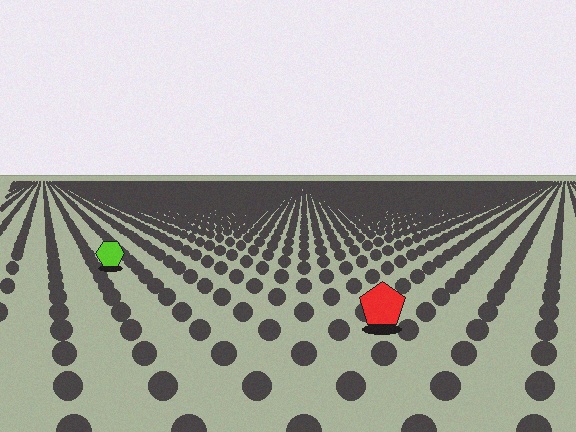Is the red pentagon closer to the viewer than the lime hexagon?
Yes. The red pentagon is closer — you can tell from the texture gradient: the ground texture is coarser near it.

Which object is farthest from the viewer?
The lime hexagon is farthest from the viewer. It appears smaller and the ground texture around it is denser.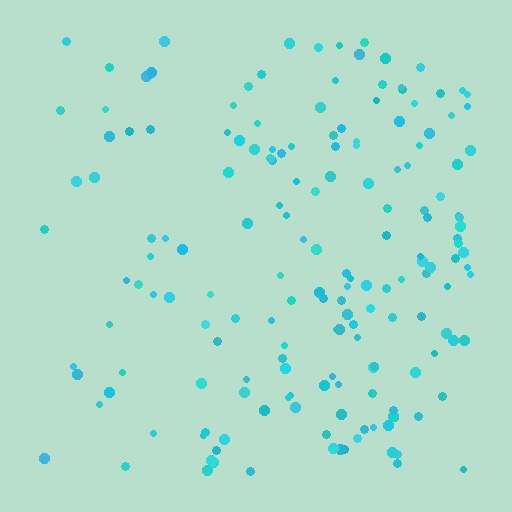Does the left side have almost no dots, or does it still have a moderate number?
Still a moderate number, just noticeably fewer than the right.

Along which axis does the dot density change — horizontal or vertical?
Horizontal.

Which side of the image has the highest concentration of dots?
The right.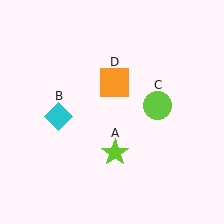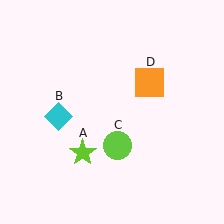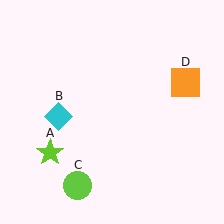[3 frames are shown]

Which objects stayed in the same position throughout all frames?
Cyan diamond (object B) remained stationary.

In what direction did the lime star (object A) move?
The lime star (object A) moved left.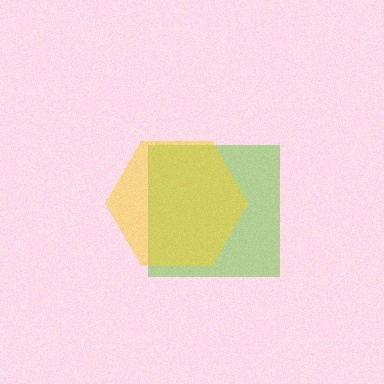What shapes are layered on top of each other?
The layered shapes are: a lime square, a yellow hexagon.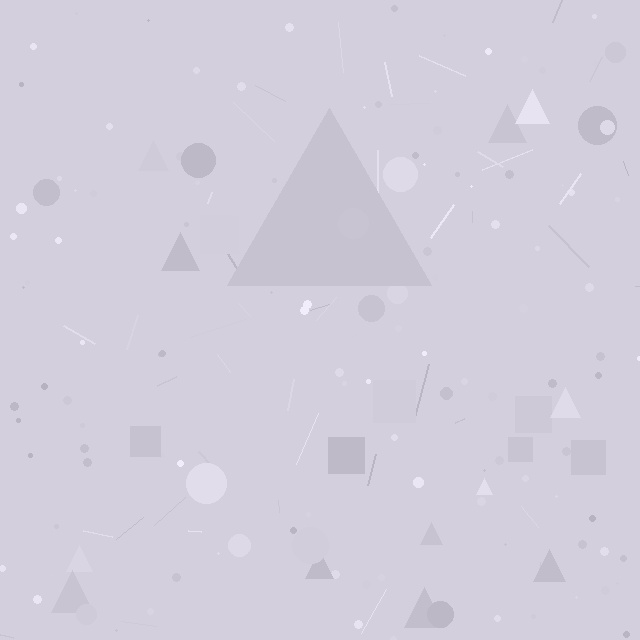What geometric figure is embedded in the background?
A triangle is embedded in the background.